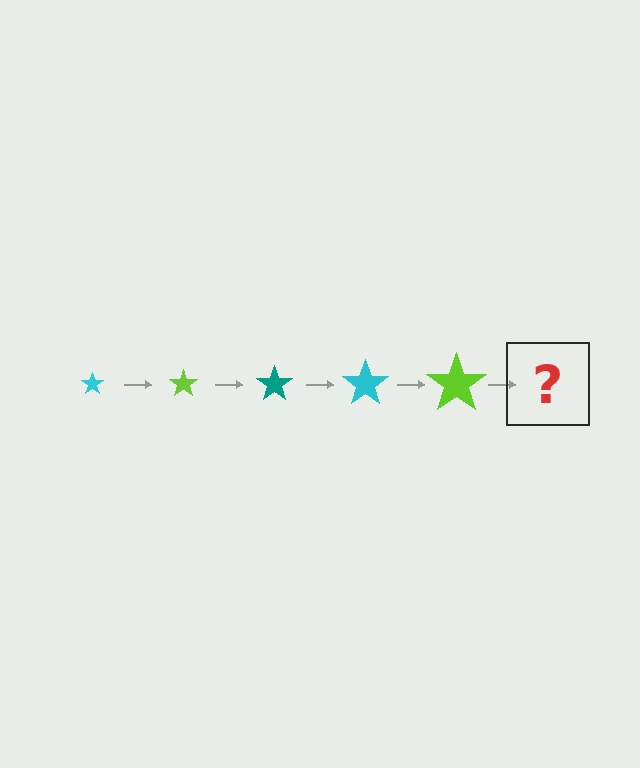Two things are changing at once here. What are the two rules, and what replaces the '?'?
The two rules are that the star grows larger each step and the color cycles through cyan, lime, and teal. The '?' should be a teal star, larger than the previous one.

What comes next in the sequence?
The next element should be a teal star, larger than the previous one.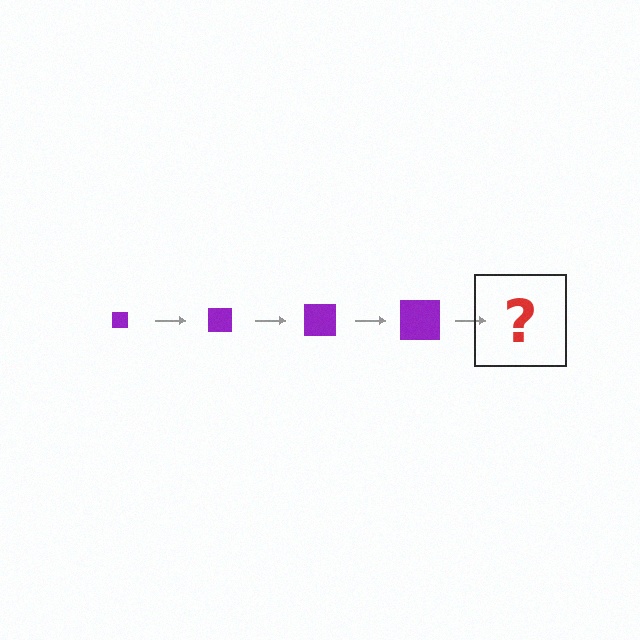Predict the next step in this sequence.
The next step is a purple square, larger than the previous one.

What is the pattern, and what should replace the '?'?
The pattern is that the square gets progressively larger each step. The '?' should be a purple square, larger than the previous one.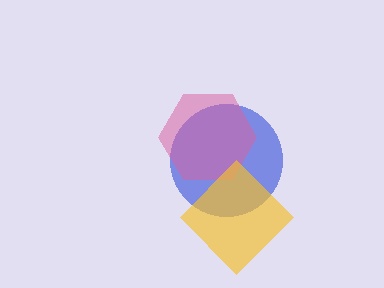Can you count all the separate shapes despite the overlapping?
Yes, there are 3 separate shapes.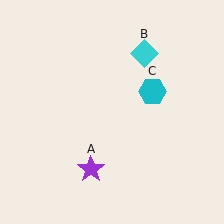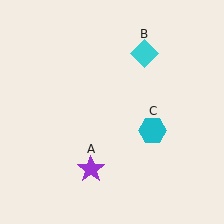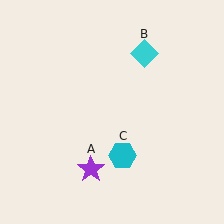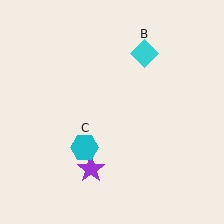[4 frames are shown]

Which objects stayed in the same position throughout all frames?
Purple star (object A) and cyan diamond (object B) remained stationary.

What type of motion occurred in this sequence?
The cyan hexagon (object C) rotated clockwise around the center of the scene.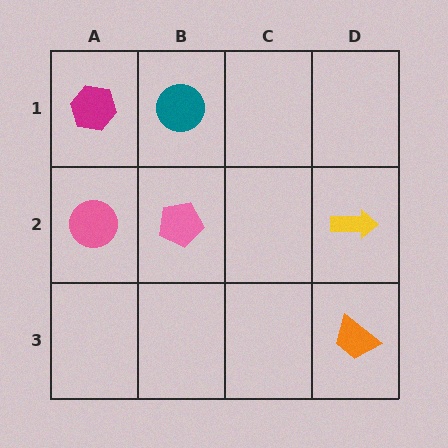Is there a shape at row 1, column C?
No, that cell is empty.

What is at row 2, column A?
A pink circle.